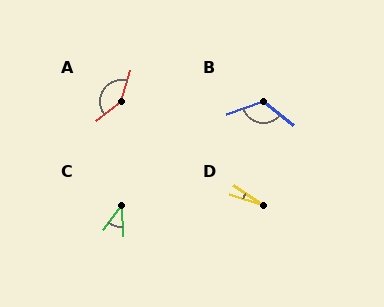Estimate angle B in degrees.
Approximately 123 degrees.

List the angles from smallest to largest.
D (16°), C (39°), B (123°), A (146°).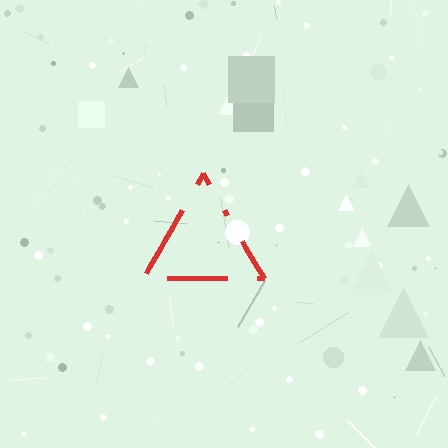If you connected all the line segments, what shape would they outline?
They would outline a triangle.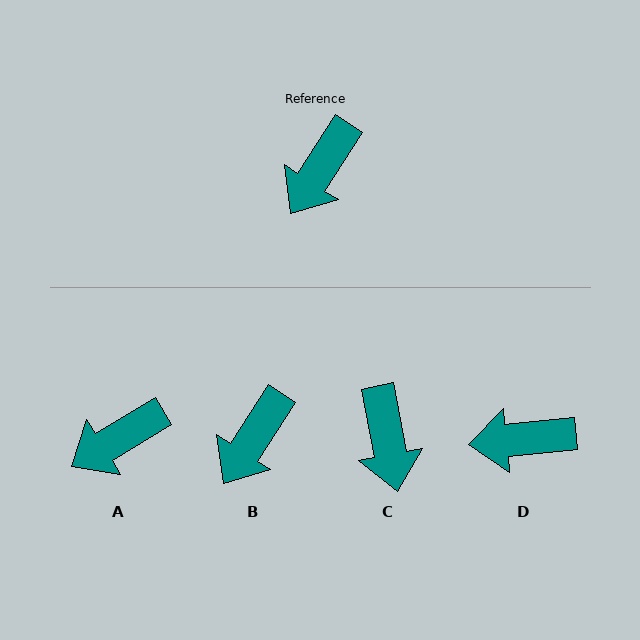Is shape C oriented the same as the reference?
No, it is off by about 44 degrees.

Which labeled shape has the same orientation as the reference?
B.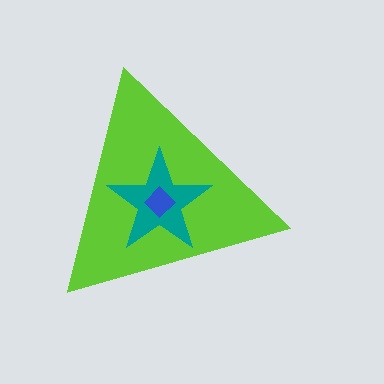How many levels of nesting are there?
3.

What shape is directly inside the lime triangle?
The teal star.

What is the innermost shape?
The blue diamond.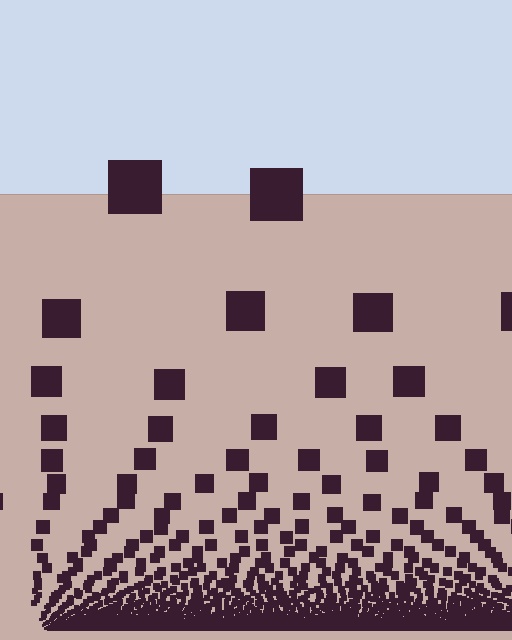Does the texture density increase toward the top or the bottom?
Density increases toward the bottom.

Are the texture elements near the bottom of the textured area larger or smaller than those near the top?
Smaller. The gradient is inverted — elements near the bottom are smaller and denser.